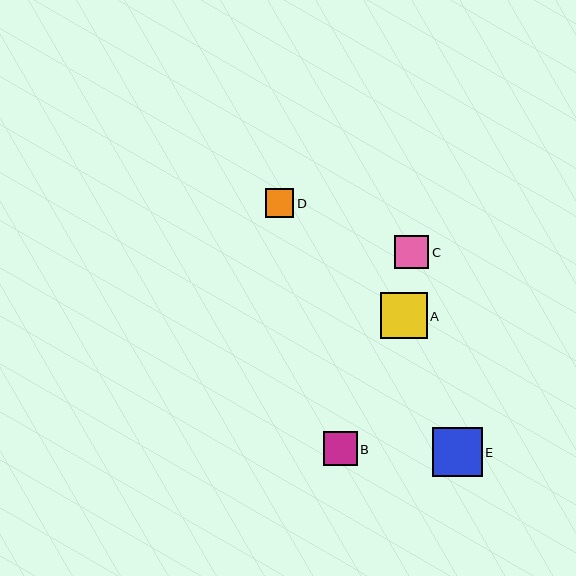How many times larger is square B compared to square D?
Square B is approximately 1.2 times the size of square D.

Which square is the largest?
Square E is the largest with a size of approximately 50 pixels.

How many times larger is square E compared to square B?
Square E is approximately 1.5 times the size of square B.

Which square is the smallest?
Square D is the smallest with a size of approximately 29 pixels.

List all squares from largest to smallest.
From largest to smallest: E, A, B, C, D.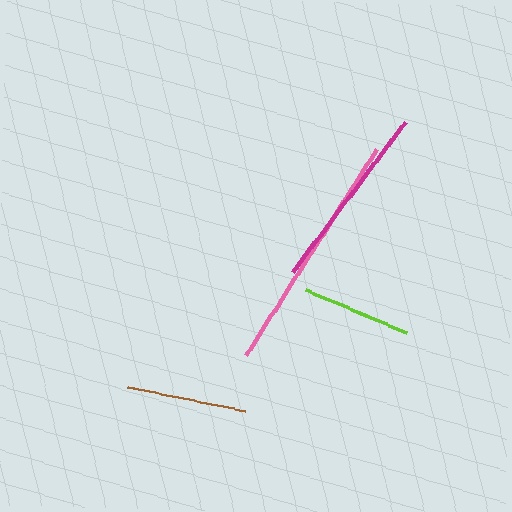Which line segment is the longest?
The pink line is the longest at approximately 244 pixels.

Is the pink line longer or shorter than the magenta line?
The pink line is longer than the magenta line.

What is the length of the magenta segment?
The magenta segment is approximately 188 pixels long.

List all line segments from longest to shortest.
From longest to shortest: pink, magenta, brown, lime.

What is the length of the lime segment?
The lime segment is approximately 109 pixels long.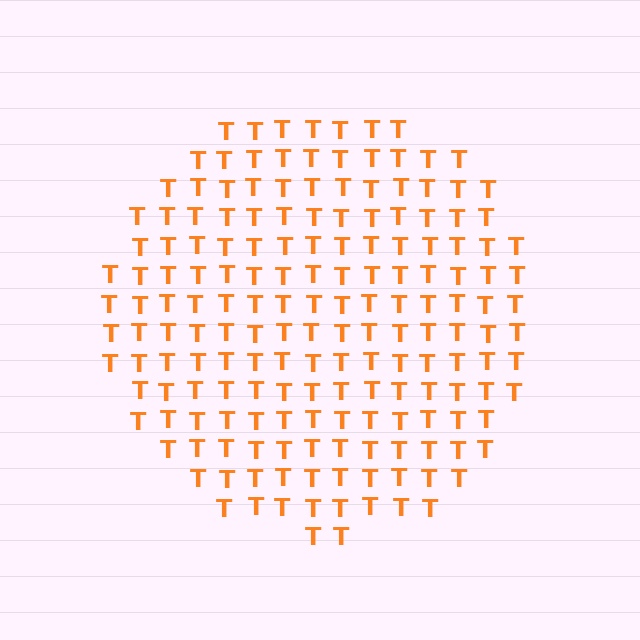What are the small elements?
The small elements are letter T's.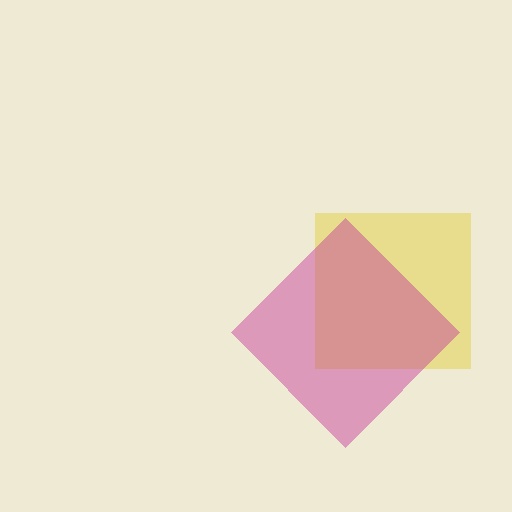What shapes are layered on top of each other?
The layered shapes are: a yellow square, a magenta diamond.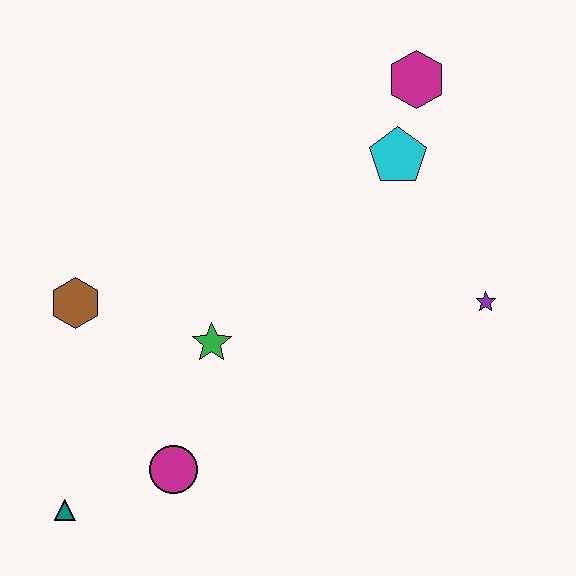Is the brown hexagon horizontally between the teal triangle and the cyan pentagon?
Yes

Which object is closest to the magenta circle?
The teal triangle is closest to the magenta circle.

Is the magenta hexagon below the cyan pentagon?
No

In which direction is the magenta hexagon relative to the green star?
The magenta hexagon is above the green star.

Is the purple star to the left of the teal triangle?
No